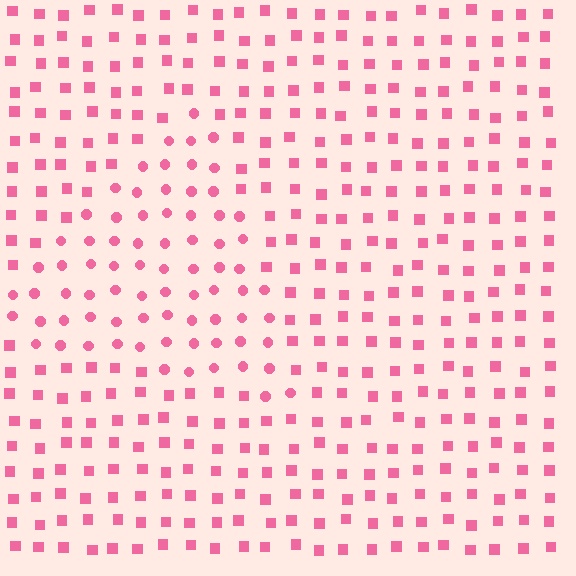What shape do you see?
I see a triangle.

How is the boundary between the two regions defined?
The boundary is defined by a change in element shape: circles inside vs. squares outside. All elements share the same color and spacing.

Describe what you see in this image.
The image is filled with small pink elements arranged in a uniform grid. A triangle-shaped region contains circles, while the surrounding area contains squares. The boundary is defined purely by the change in element shape.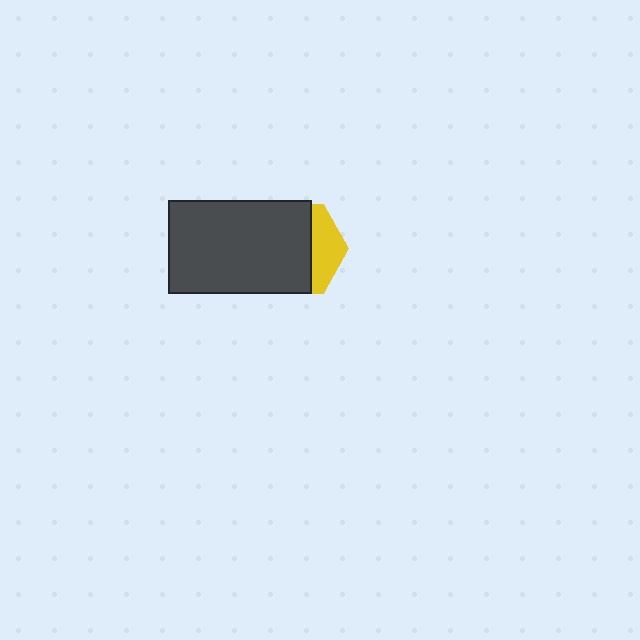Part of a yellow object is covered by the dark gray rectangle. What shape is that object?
It is a hexagon.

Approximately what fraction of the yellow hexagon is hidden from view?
Roughly 68% of the yellow hexagon is hidden behind the dark gray rectangle.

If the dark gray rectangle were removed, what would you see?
You would see the complete yellow hexagon.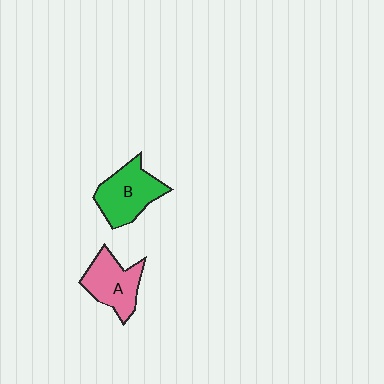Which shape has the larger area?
Shape B (green).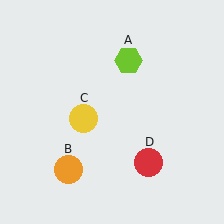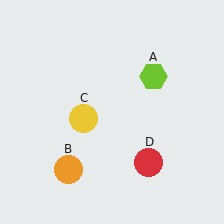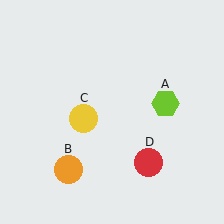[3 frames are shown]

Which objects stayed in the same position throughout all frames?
Orange circle (object B) and yellow circle (object C) and red circle (object D) remained stationary.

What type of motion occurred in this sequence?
The lime hexagon (object A) rotated clockwise around the center of the scene.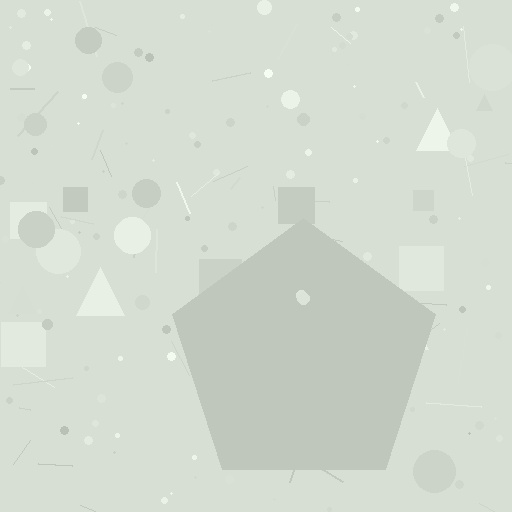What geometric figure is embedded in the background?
A pentagon is embedded in the background.